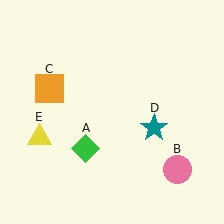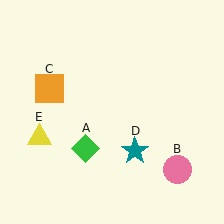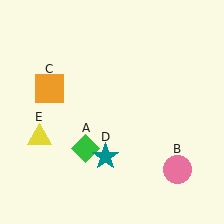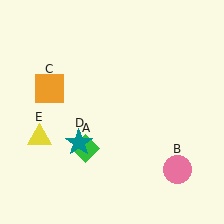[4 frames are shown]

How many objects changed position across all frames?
1 object changed position: teal star (object D).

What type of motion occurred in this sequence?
The teal star (object D) rotated clockwise around the center of the scene.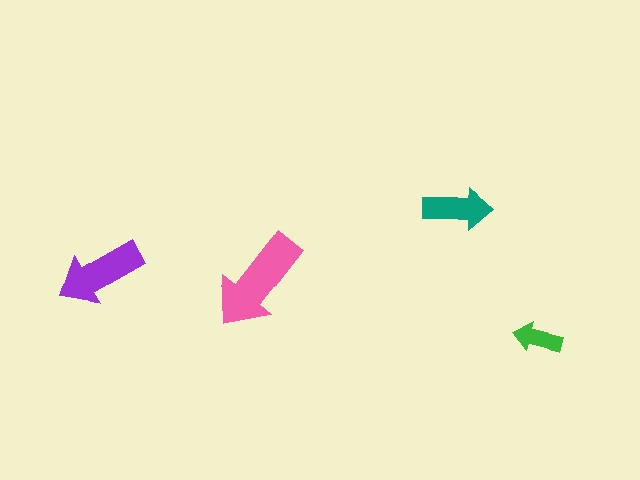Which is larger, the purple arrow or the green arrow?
The purple one.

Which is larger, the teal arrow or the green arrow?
The teal one.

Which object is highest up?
The teal arrow is topmost.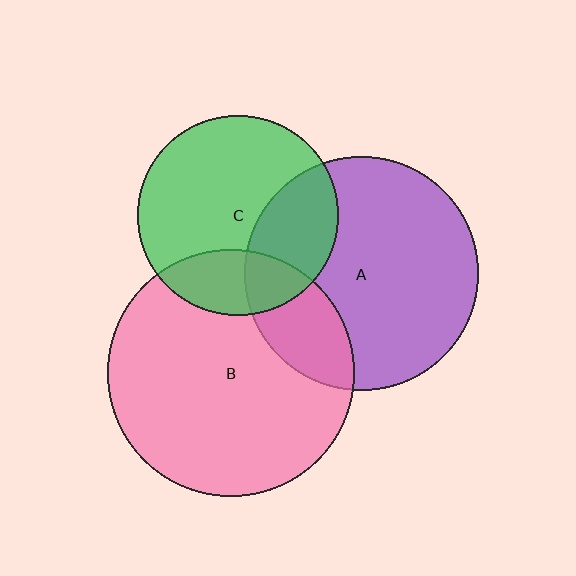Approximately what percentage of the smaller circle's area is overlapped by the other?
Approximately 25%.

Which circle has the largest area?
Circle B (pink).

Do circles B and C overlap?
Yes.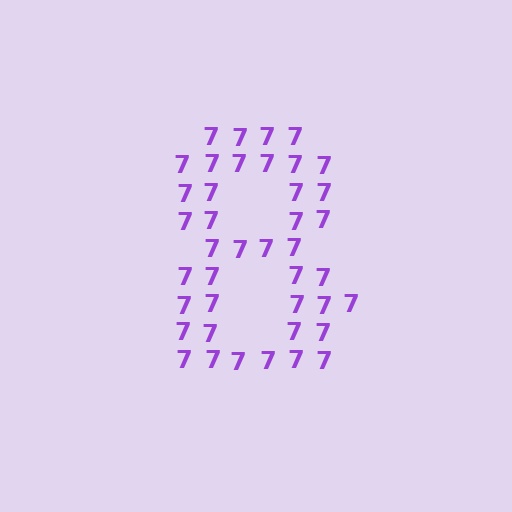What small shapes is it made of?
It is made of small digit 7's.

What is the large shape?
The large shape is the digit 8.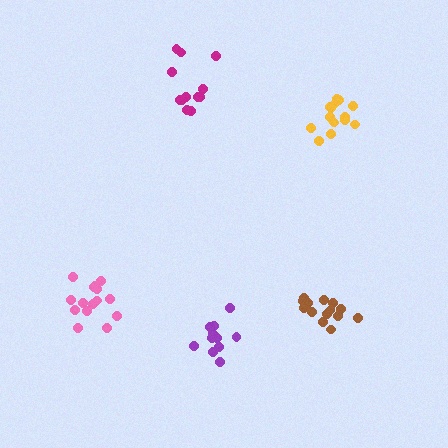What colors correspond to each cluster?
The clusters are colored: yellow, pink, magenta, brown, purple.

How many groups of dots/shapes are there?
There are 5 groups.